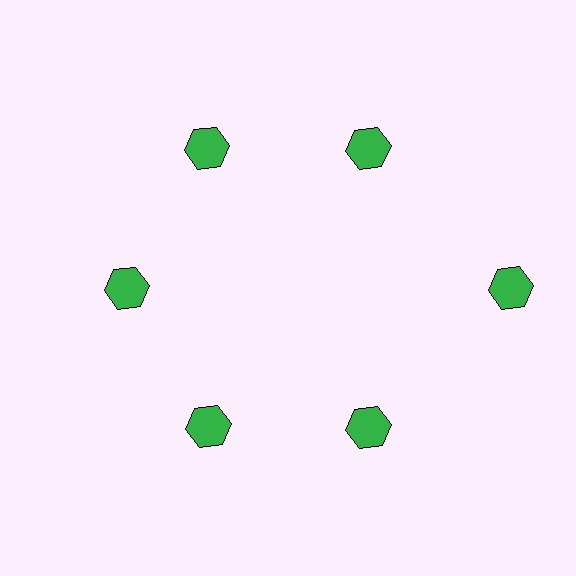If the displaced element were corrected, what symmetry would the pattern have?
It would have 6-fold rotational symmetry — the pattern would map onto itself every 60 degrees.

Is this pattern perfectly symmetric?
No. The 6 green hexagons are arranged in a ring, but one element near the 3 o'clock position is pushed outward from the center, breaking the 6-fold rotational symmetry.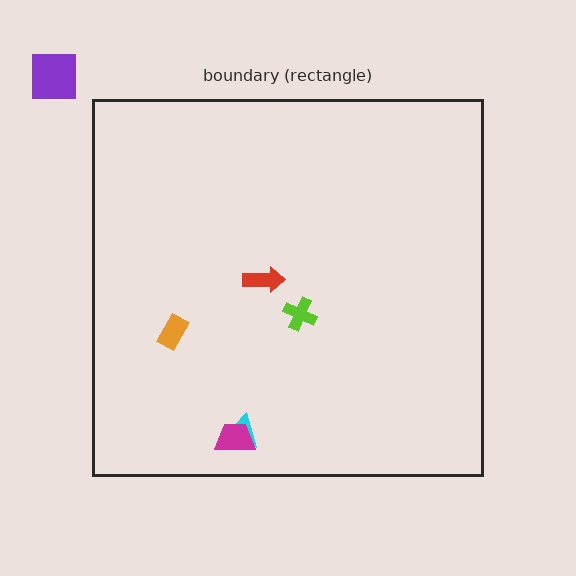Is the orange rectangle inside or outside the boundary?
Inside.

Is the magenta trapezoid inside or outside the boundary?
Inside.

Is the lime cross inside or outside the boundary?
Inside.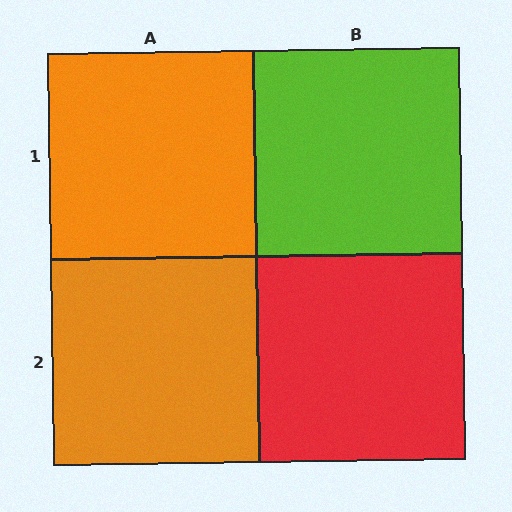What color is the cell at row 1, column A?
Orange.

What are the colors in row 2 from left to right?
Orange, red.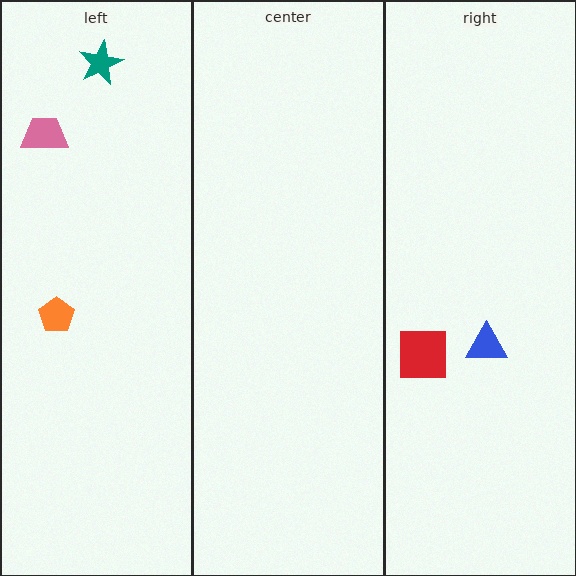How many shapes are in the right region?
2.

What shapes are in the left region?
The pink trapezoid, the teal star, the orange pentagon.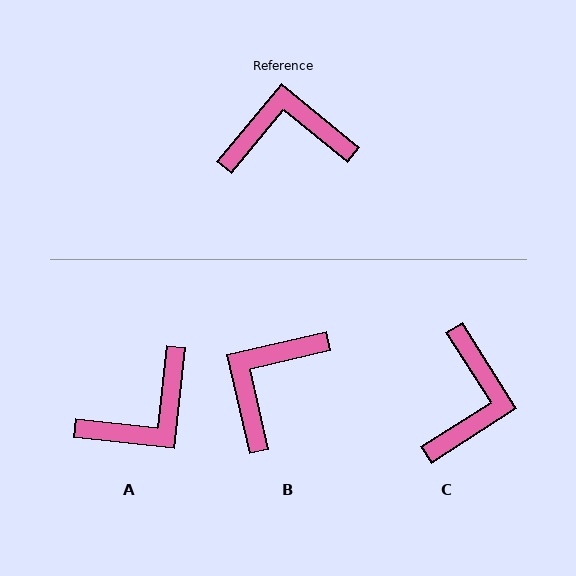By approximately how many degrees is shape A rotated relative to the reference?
Approximately 147 degrees clockwise.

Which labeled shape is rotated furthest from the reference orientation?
A, about 147 degrees away.